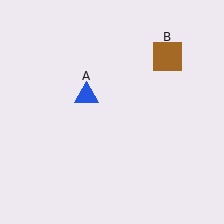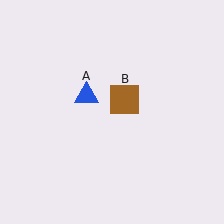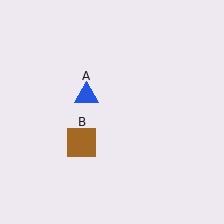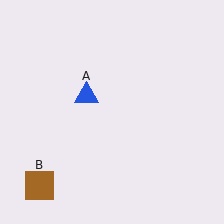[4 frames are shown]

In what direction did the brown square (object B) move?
The brown square (object B) moved down and to the left.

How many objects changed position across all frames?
1 object changed position: brown square (object B).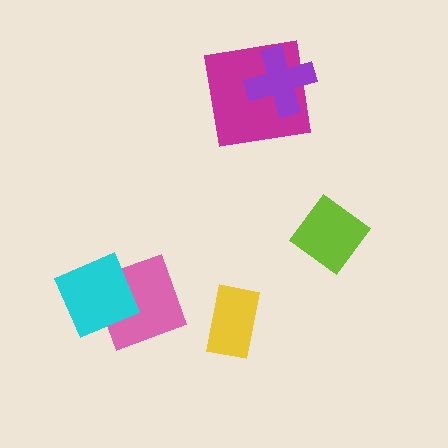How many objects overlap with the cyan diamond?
1 object overlaps with the cyan diamond.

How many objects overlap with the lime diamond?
0 objects overlap with the lime diamond.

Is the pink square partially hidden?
Yes, it is partially covered by another shape.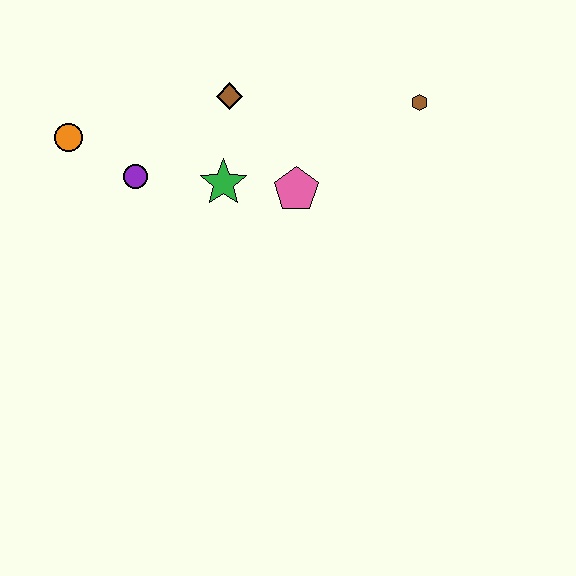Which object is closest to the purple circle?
The orange circle is closest to the purple circle.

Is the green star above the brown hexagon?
No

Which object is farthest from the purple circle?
The brown hexagon is farthest from the purple circle.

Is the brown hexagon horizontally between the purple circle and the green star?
No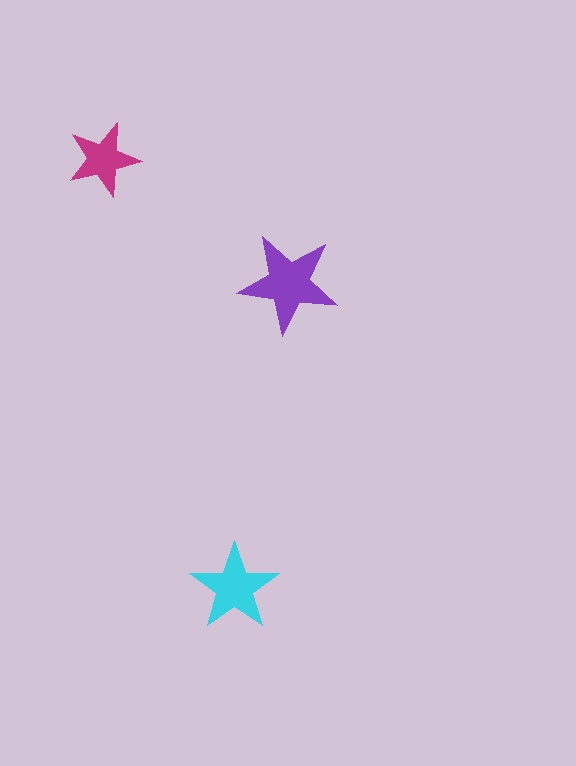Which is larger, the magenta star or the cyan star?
The cyan one.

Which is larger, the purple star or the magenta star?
The purple one.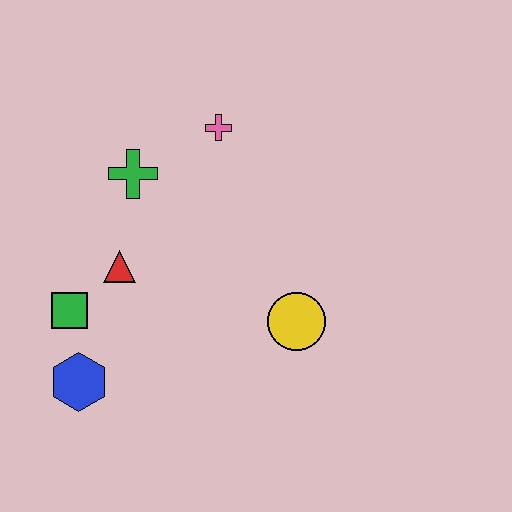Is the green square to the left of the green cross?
Yes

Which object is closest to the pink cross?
The green cross is closest to the pink cross.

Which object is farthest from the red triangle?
The yellow circle is farthest from the red triangle.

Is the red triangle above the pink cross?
No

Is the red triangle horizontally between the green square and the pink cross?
Yes